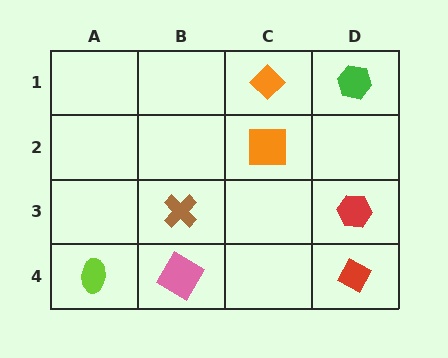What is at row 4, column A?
A lime ellipse.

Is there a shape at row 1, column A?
No, that cell is empty.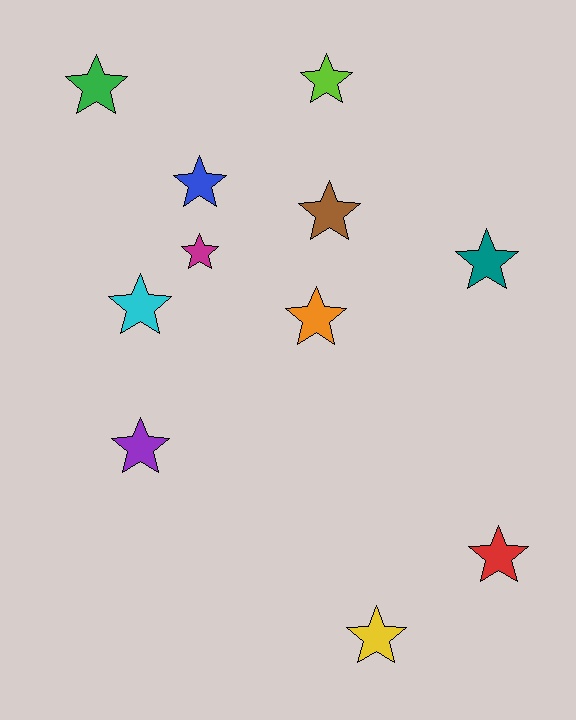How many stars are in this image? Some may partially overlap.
There are 11 stars.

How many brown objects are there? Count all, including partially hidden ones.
There is 1 brown object.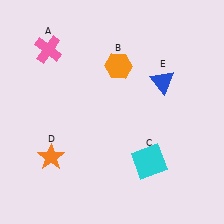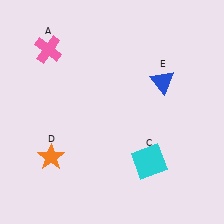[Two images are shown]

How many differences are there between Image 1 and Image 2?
There is 1 difference between the two images.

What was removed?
The orange hexagon (B) was removed in Image 2.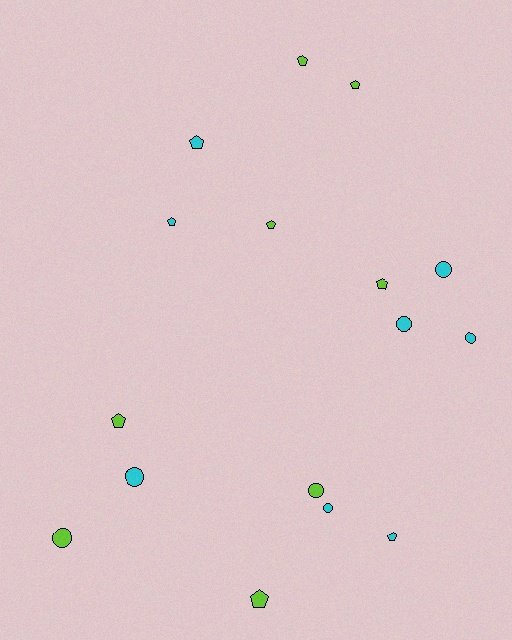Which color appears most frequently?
Cyan, with 8 objects.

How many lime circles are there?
There are 2 lime circles.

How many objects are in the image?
There are 16 objects.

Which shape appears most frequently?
Pentagon, with 9 objects.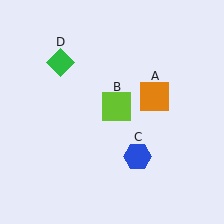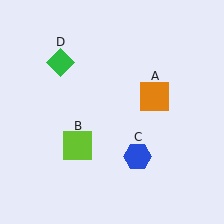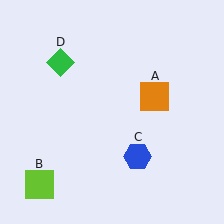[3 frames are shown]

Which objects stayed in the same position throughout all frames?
Orange square (object A) and blue hexagon (object C) and green diamond (object D) remained stationary.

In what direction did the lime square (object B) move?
The lime square (object B) moved down and to the left.